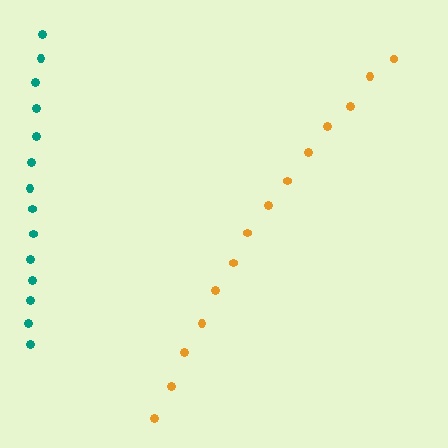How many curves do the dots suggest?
There are 2 distinct paths.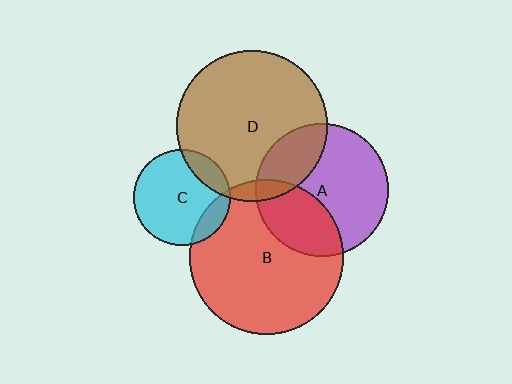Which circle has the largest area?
Circle B (red).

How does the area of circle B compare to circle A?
Approximately 1.3 times.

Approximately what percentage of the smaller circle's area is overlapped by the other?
Approximately 15%.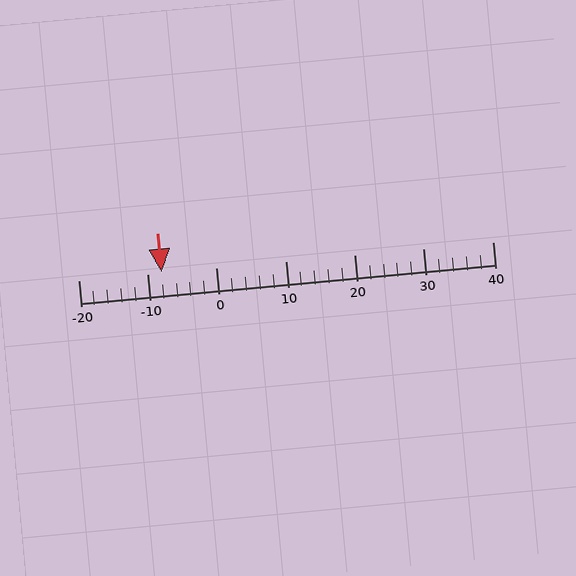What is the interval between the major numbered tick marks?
The major tick marks are spaced 10 units apart.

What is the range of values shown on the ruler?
The ruler shows values from -20 to 40.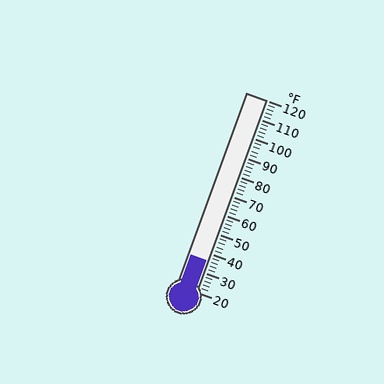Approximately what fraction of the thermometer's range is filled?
The thermometer is filled to approximately 15% of its range.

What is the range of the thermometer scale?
The thermometer scale ranges from 20°F to 120°F.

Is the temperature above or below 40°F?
The temperature is below 40°F.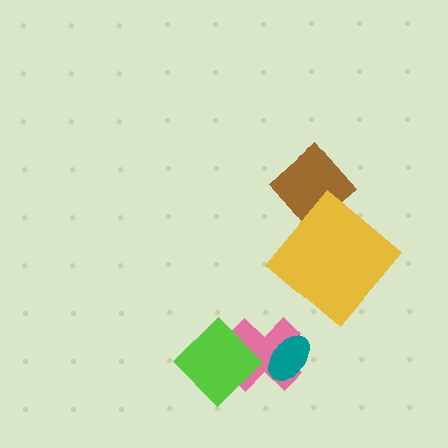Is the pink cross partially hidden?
Yes, it is partially covered by another shape.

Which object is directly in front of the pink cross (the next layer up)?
The lime diamond is directly in front of the pink cross.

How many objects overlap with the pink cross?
2 objects overlap with the pink cross.